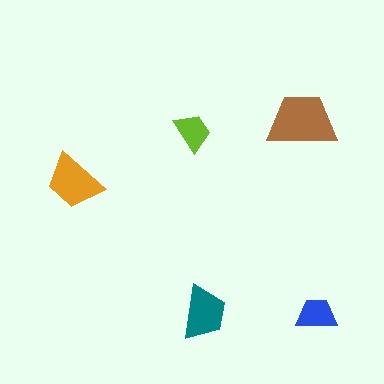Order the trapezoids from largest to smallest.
the brown one, the orange one, the teal one, the blue one, the lime one.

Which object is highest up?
The brown trapezoid is topmost.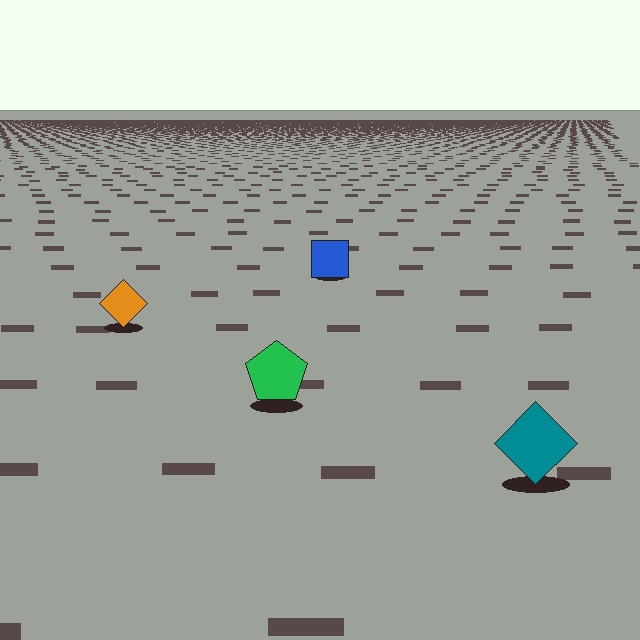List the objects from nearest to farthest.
From nearest to farthest: the teal diamond, the green pentagon, the orange diamond, the blue square.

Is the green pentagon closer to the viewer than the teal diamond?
No. The teal diamond is closer — you can tell from the texture gradient: the ground texture is coarser near it.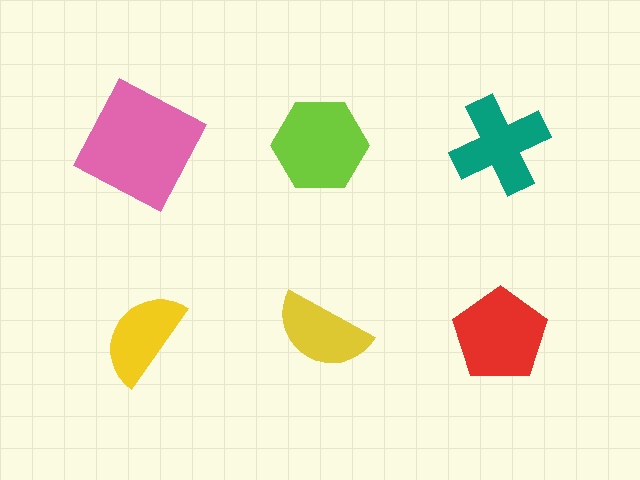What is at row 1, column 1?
A pink square.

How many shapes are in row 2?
3 shapes.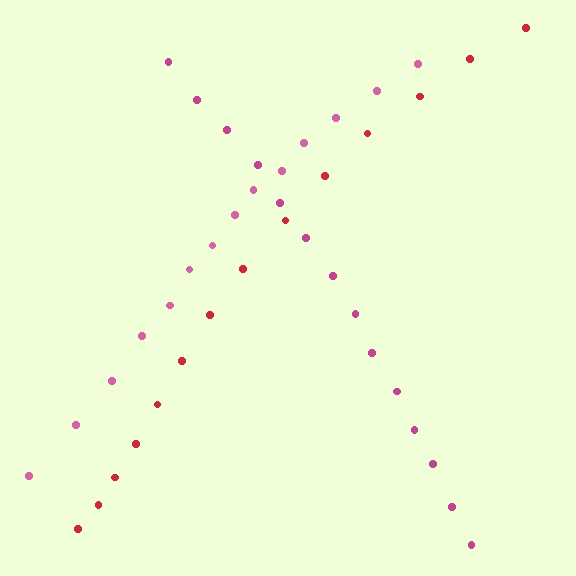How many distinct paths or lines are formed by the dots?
There are 3 distinct paths.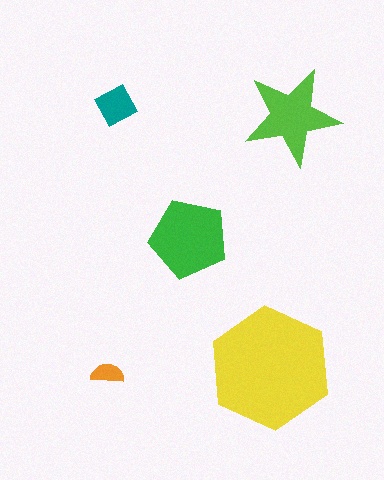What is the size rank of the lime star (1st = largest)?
3rd.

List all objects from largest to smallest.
The yellow hexagon, the green pentagon, the lime star, the teal diamond, the orange semicircle.